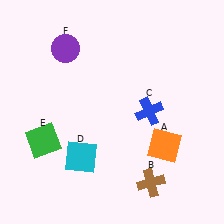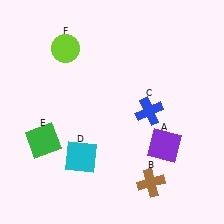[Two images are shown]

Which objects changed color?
A changed from orange to purple. F changed from purple to lime.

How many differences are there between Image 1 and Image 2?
There are 2 differences between the two images.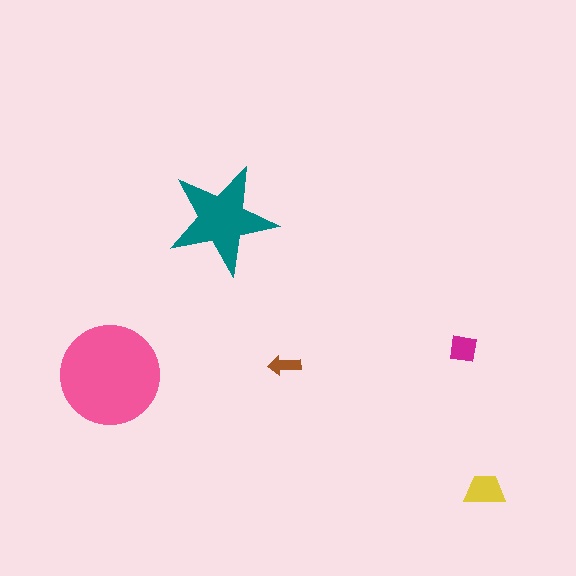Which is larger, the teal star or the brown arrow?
The teal star.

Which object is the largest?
The pink circle.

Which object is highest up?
The teal star is topmost.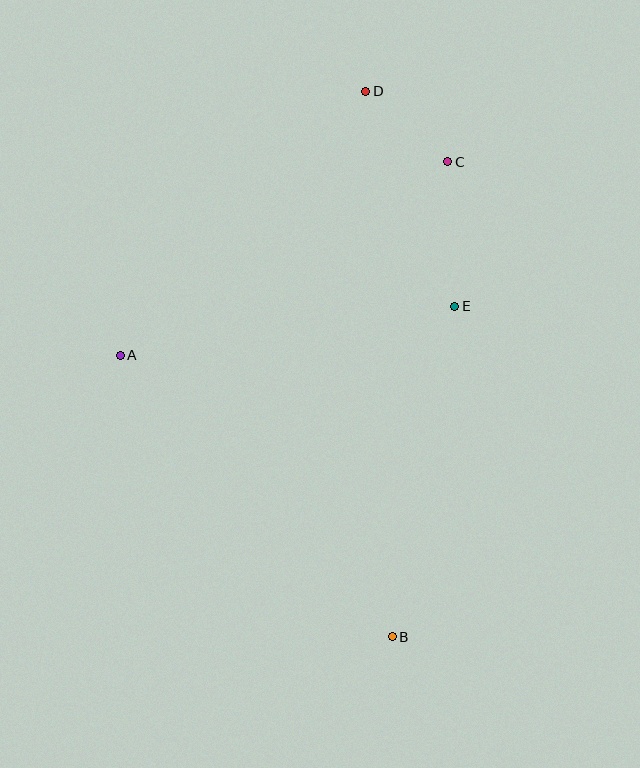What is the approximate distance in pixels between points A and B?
The distance between A and B is approximately 391 pixels.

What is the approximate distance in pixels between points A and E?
The distance between A and E is approximately 338 pixels.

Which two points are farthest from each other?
Points B and D are farthest from each other.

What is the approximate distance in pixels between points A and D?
The distance between A and D is approximately 360 pixels.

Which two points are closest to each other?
Points C and D are closest to each other.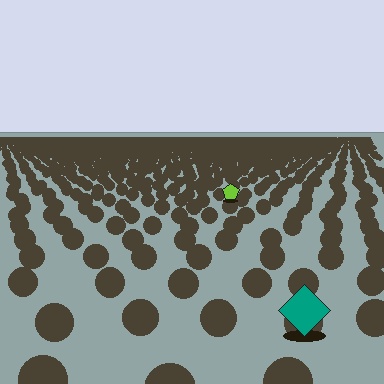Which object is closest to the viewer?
The teal diamond is closest. The texture marks near it are larger and more spread out.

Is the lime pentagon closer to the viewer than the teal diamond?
No. The teal diamond is closer — you can tell from the texture gradient: the ground texture is coarser near it.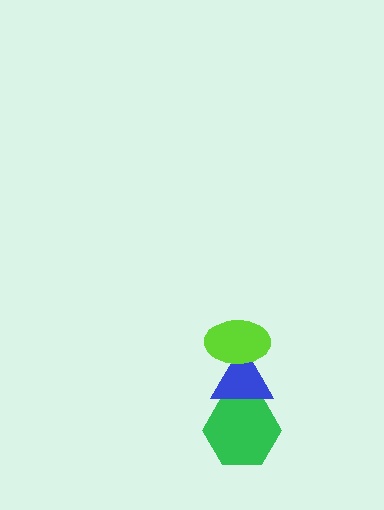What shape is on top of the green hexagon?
The blue triangle is on top of the green hexagon.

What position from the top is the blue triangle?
The blue triangle is 2nd from the top.